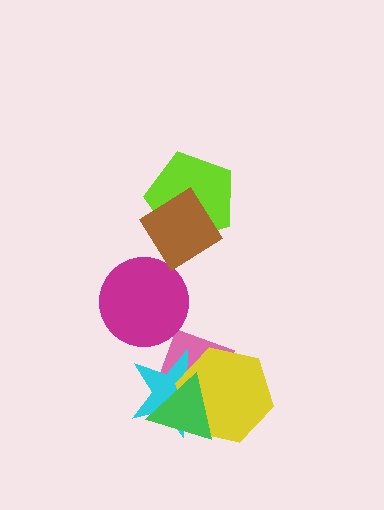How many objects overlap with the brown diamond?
1 object overlaps with the brown diamond.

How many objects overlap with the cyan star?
3 objects overlap with the cyan star.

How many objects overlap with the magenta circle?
0 objects overlap with the magenta circle.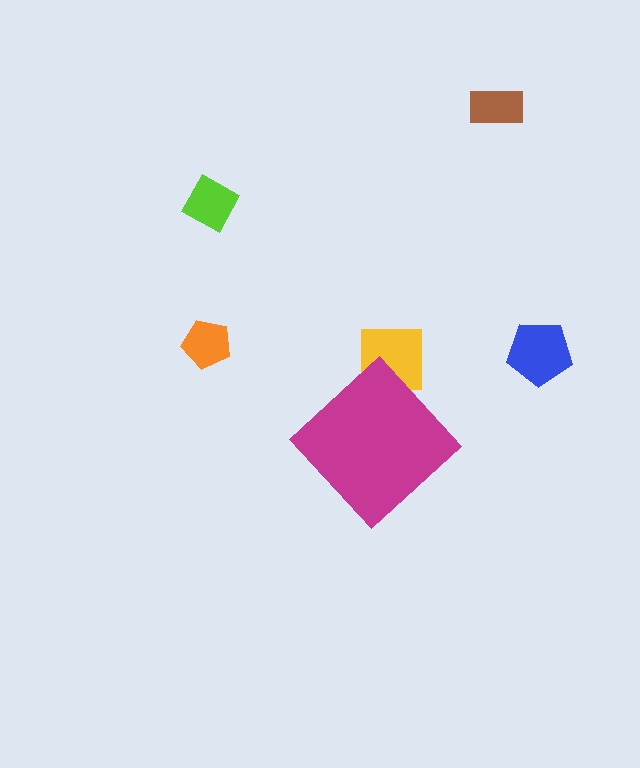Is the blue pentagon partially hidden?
No, the blue pentagon is fully visible.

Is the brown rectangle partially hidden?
No, the brown rectangle is fully visible.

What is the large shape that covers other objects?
A magenta diamond.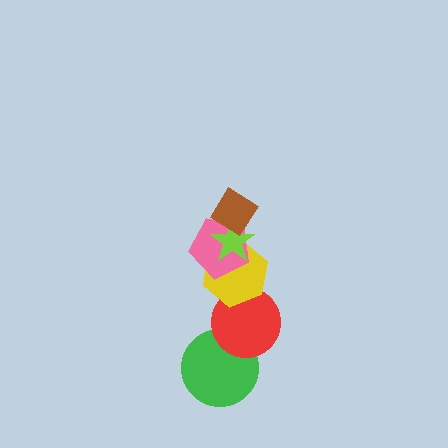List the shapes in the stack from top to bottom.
From top to bottom: the brown diamond, the lime star, the pink pentagon, the yellow hexagon, the red circle, the green circle.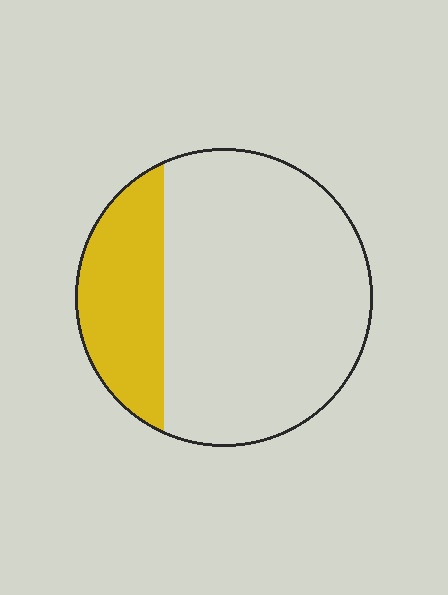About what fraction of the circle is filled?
About one quarter (1/4).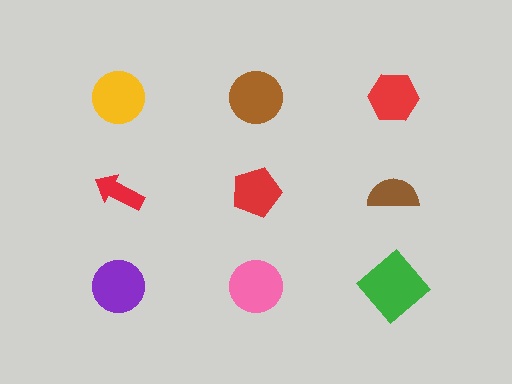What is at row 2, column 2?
A red pentagon.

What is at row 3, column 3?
A green diamond.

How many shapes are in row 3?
3 shapes.